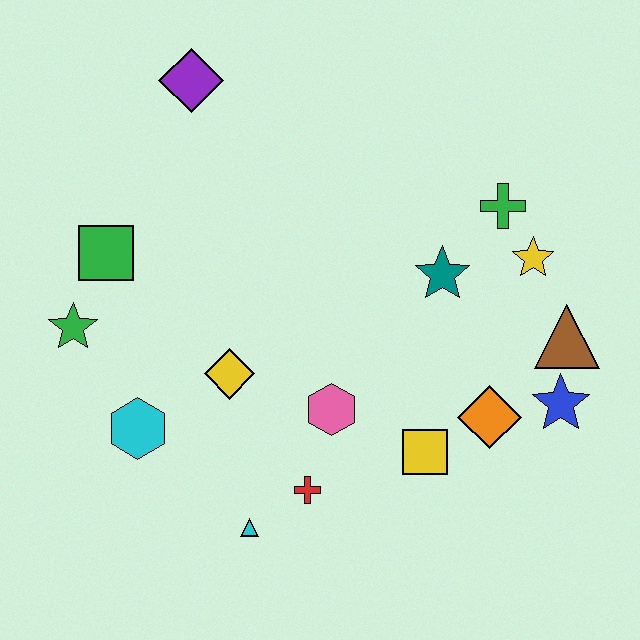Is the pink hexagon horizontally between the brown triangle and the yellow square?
No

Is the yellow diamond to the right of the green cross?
No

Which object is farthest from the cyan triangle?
The purple diamond is farthest from the cyan triangle.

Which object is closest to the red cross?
The cyan triangle is closest to the red cross.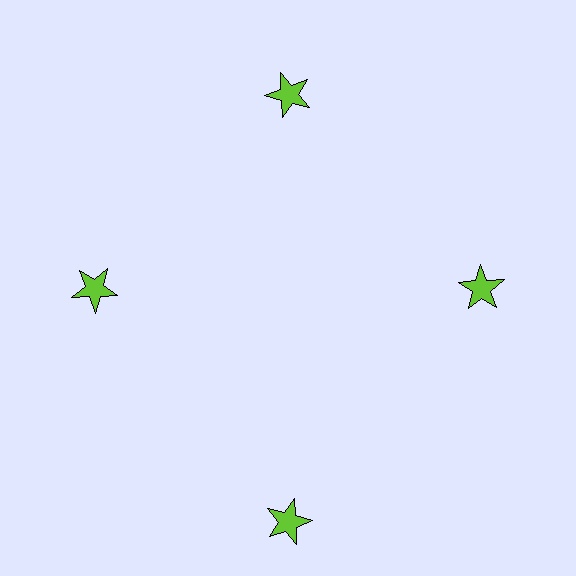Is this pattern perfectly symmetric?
No. The 4 lime stars are arranged in a ring, but one element near the 6 o'clock position is pushed outward from the center, breaking the 4-fold rotational symmetry.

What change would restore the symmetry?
The symmetry would be restored by moving it inward, back onto the ring so that all 4 stars sit at equal angles and equal distance from the center.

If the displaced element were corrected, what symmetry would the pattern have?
It would have 4-fold rotational symmetry — the pattern would map onto itself every 90 degrees.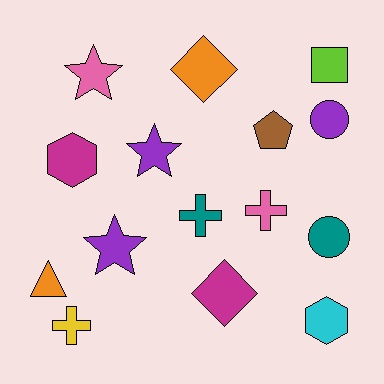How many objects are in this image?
There are 15 objects.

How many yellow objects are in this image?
There is 1 yellow object.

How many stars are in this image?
There are 3 stars.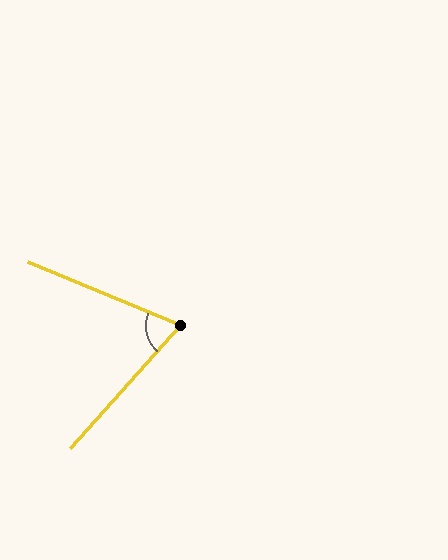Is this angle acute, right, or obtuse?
It is acute.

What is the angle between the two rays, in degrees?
Approximately 71 degrees.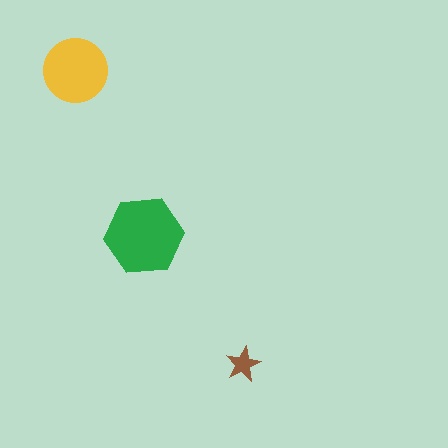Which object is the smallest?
The brown star.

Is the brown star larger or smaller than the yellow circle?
Smaller.